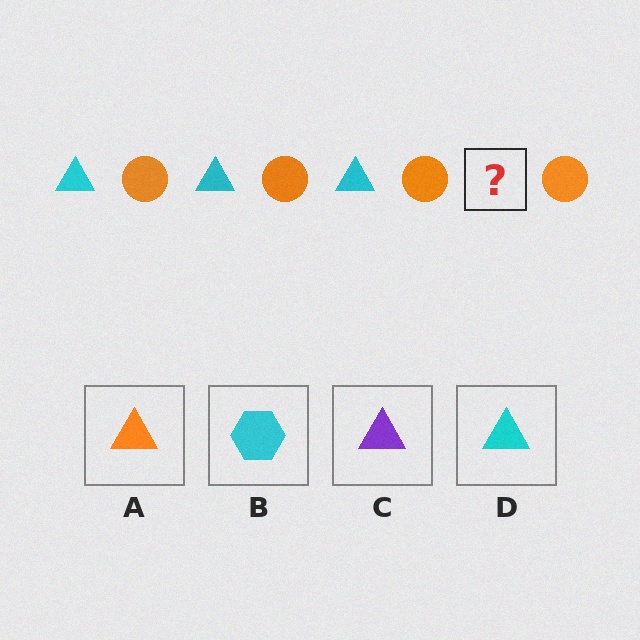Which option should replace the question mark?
Option D.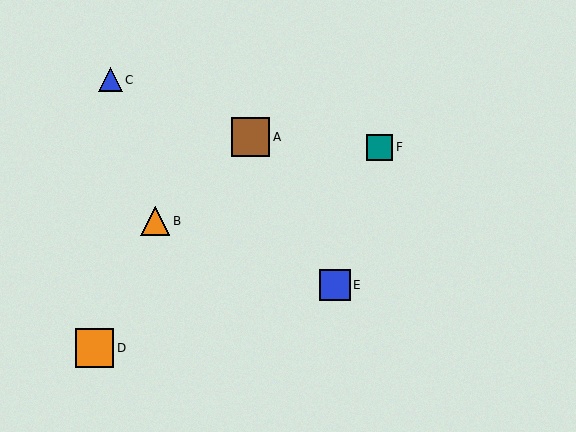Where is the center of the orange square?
The center of the orange square is at (94, 348).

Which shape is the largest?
The orange square (labeled D) is the largest.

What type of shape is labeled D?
Shape D is an orange square.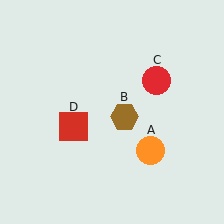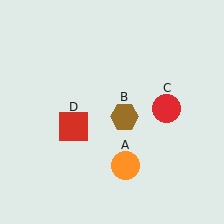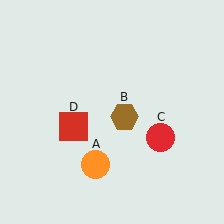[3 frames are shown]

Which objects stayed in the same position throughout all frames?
Brown hexagon (object B) and red square (object D) remained stationary.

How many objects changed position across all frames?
2 objects changed position: orange circle (object A), red circle (object C).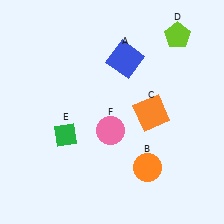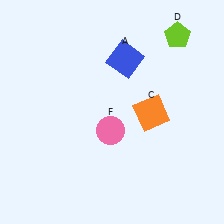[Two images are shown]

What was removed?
The green diamond (E), the orange circle (B) were removed in Image 2.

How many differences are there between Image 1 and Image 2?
There are 2 differences between the two images.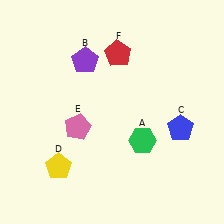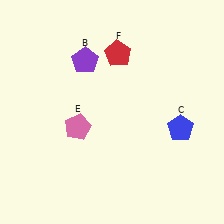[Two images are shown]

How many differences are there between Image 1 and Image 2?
There are 2 differences between the two images.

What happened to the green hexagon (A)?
The green hexagon (A) was removed in Image 2. It was in the bottom-right area of Image 1.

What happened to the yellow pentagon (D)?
The yellow pentagon (D) was removed in Image 2. It was in the bottom-left area of Image 1.